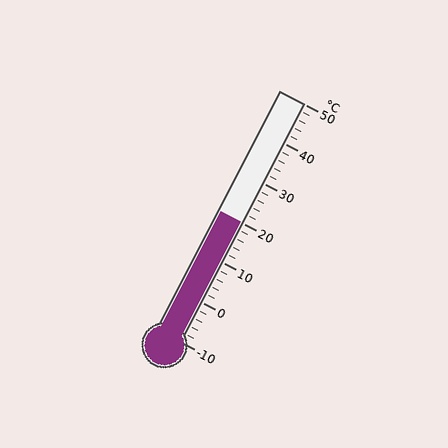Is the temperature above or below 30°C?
The temperature is below 30°C.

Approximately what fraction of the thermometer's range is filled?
The thermometer is filled to approximately 50% of its range.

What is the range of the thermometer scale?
The thermometer scale ranges from -10°C to 50°C.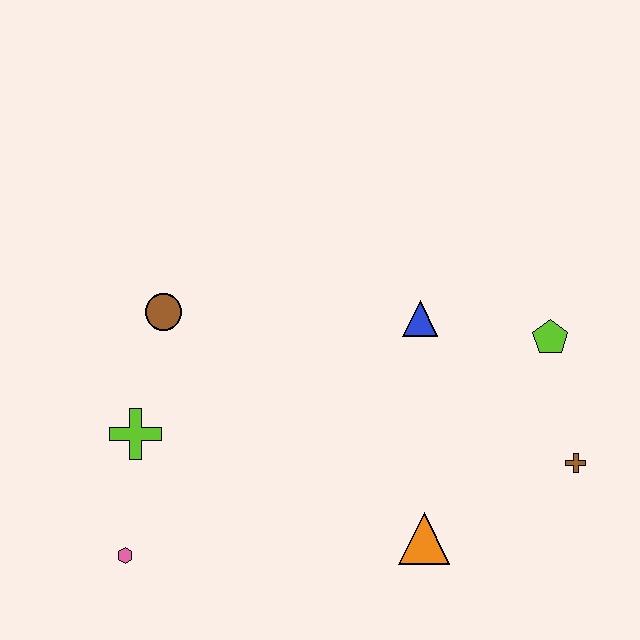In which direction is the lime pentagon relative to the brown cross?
The lime pentagon is above the brown cross.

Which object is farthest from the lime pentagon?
The pink hexagon is farthest from the lime pentagon.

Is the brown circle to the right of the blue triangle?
No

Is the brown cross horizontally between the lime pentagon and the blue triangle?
No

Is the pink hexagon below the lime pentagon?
Yes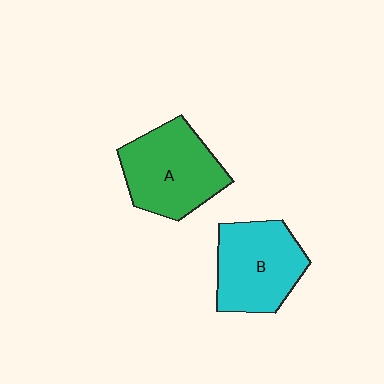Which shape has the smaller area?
Shape B (cyan).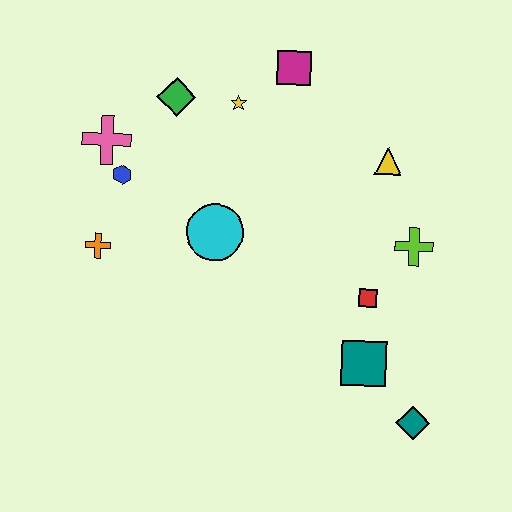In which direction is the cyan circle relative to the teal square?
The cyan circle is to the left of the teal square.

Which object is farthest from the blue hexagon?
The teal diamond is farthest from the blue hexagon.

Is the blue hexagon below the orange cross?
No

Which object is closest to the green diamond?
The yellow star is closest to the green diamond.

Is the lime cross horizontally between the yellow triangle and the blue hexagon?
No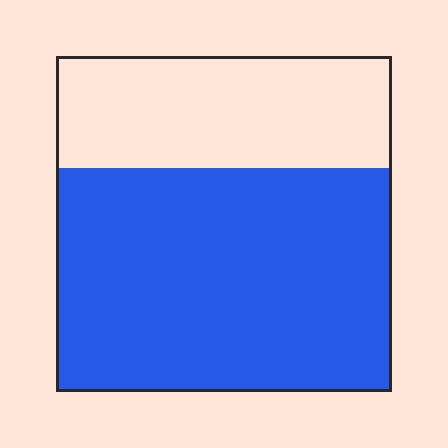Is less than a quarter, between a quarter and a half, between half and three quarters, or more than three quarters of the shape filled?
Between half and three quarters.